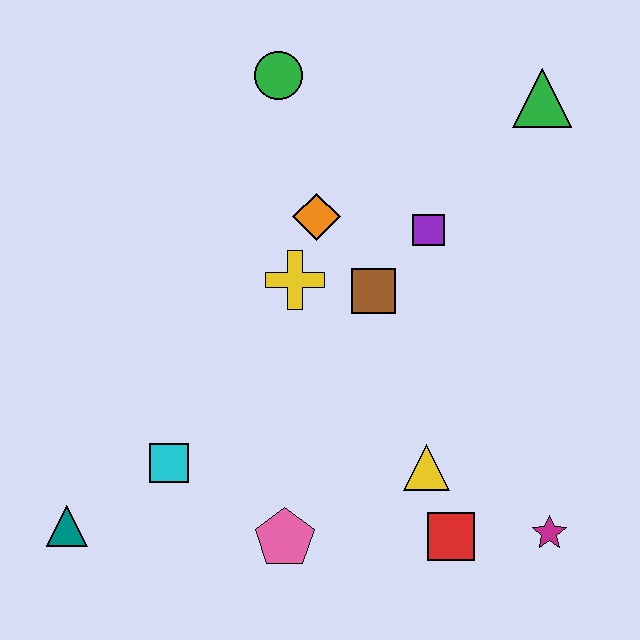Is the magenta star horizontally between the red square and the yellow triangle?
No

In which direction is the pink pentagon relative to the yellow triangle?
The pink pentagon is to the left of the yellow triangle.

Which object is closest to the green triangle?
The purple square is closest to the green triangle.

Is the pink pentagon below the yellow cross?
Yes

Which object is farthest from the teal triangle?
The green triangle is farthest from the teal triangle.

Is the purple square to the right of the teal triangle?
Yes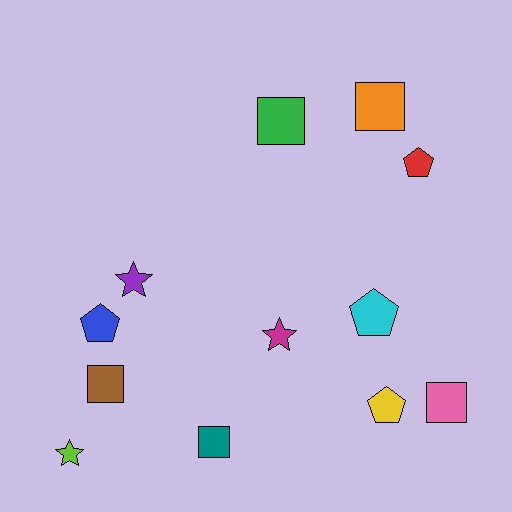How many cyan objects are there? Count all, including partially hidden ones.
There is 1 cyan object.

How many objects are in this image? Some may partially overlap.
There are 12 objects.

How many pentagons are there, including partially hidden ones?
There are 4 pentagons.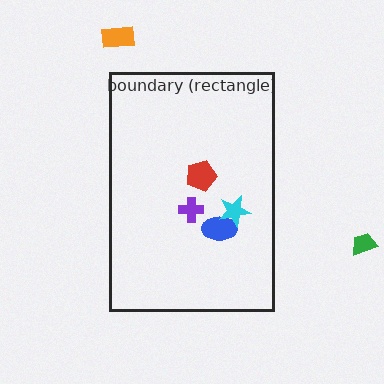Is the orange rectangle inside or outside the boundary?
Outside.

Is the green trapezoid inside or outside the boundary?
Outside.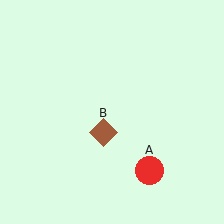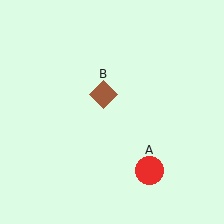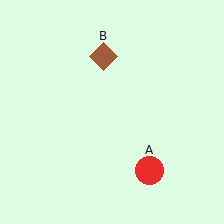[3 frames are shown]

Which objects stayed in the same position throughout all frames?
Red circle (object A) remained stationary.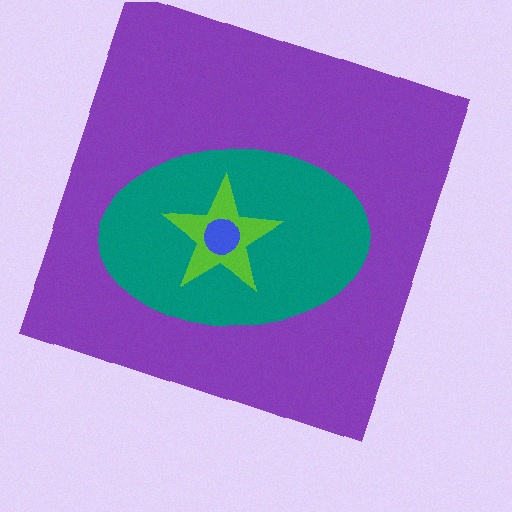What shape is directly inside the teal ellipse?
The lime star.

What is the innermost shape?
The blue circle.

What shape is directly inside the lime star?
The blue circle.